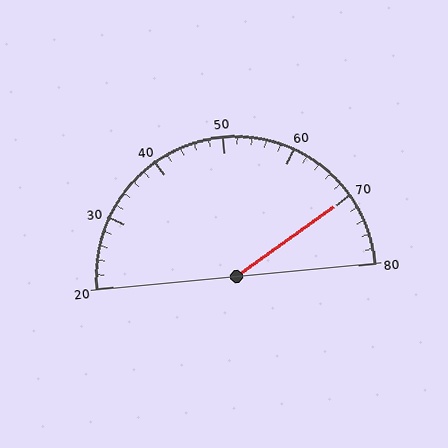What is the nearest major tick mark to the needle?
The nearest major tick mark is 70.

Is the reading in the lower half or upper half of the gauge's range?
The reading is in the upper half of the range (20 to 80).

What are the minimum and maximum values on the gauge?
The gauge ranges from 20 to 80.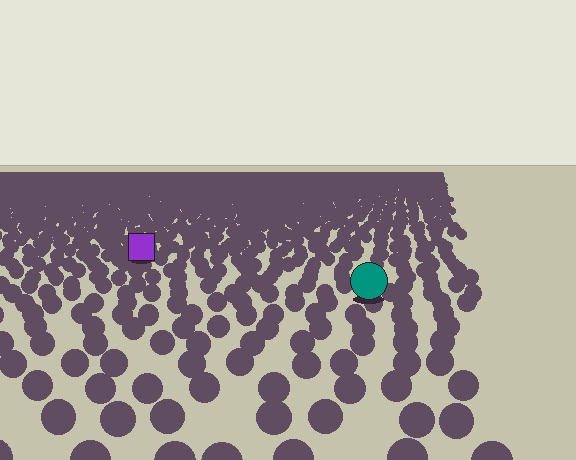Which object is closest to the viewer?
The teal circle is closest. The texture marks near it are larger and more spread out.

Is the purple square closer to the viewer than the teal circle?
No. The teal circle is closer — you can tell from the texture gradient: the ground texture is coarser near it.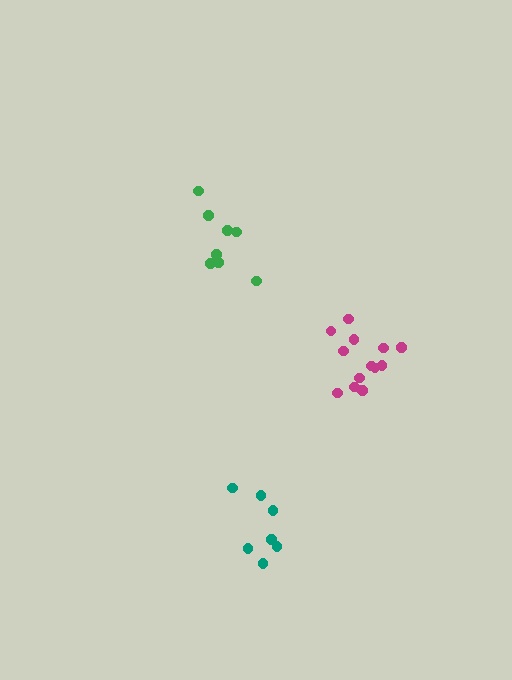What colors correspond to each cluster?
The clusters are colored: magenta, teal, green.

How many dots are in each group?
Group 1: 13 dots, Group 2: 7 dots, Group 3: 8 dots (28 total).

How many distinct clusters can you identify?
There are 3 distinct clusters.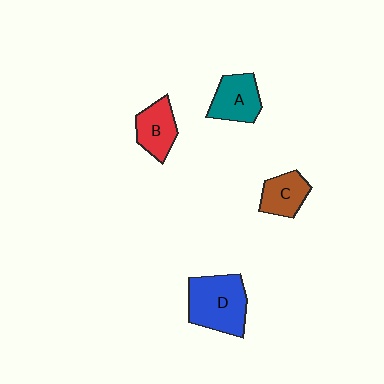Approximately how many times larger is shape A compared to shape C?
Approximately 1.2 times.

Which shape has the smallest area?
Shape C (brown).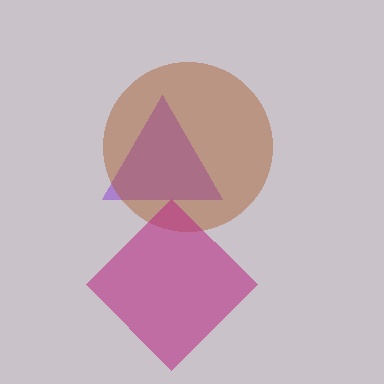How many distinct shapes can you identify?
There are 3 distinct shapes: a purple triangle, a brown circle, a magenta diamond.